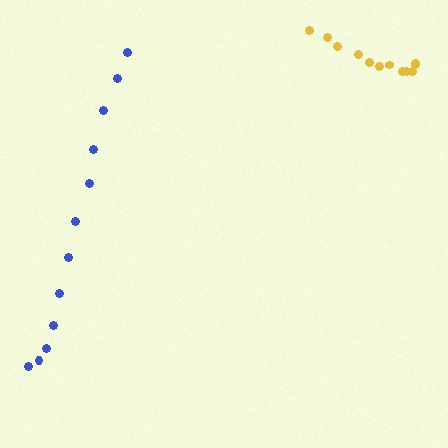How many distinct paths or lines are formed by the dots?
There are 2 distinct paths.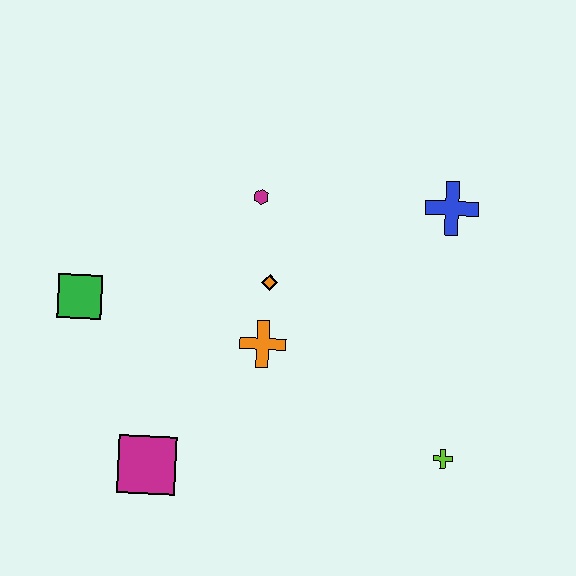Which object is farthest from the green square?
The lime cross is farthest from the green square.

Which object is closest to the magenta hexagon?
The orange diamond is closest to the magenta hexagon.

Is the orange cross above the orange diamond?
No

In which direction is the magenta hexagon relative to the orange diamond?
The magenta hexagon is above the orange diamond.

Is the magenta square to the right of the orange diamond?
No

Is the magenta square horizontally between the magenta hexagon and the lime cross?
No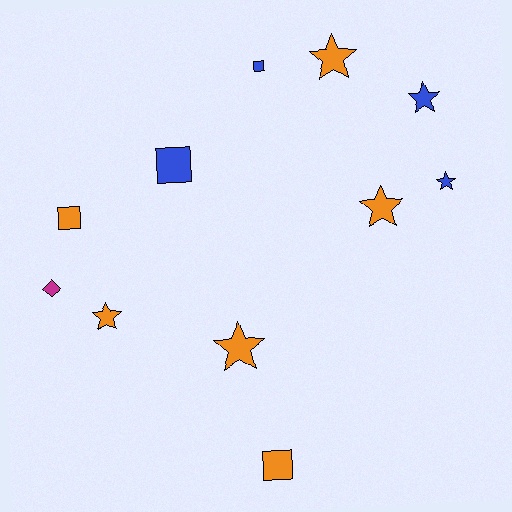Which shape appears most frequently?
Star, with 6 objects.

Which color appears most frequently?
Orange, with 6 objects.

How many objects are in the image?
There are 11 objects.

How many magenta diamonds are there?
There is 1 magenta diamond.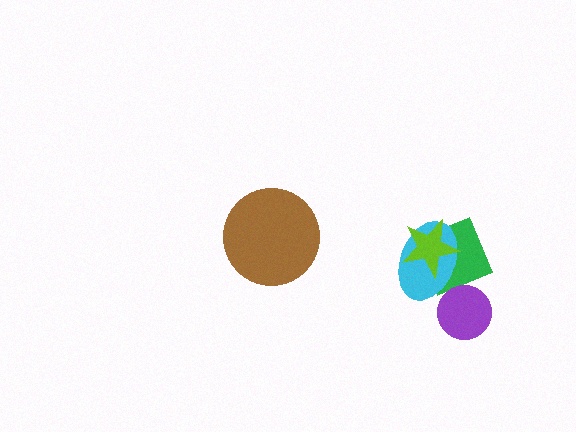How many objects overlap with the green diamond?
3 objects overlap with the green diamond.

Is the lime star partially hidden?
No, no other shape covers it.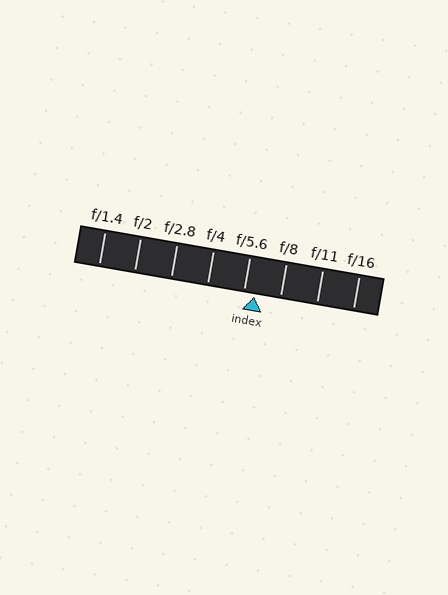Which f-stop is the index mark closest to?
The index mark is closest to f/5.6.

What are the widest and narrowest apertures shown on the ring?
The widest aperture shown is f/1.4 and the narrowest is f/16.